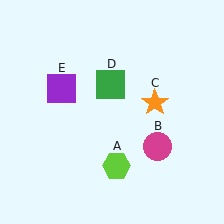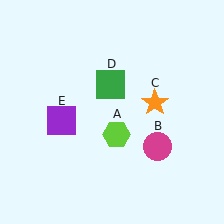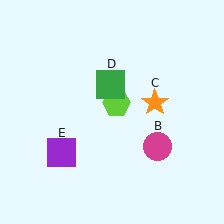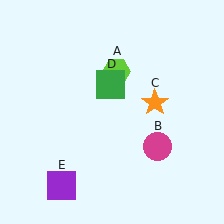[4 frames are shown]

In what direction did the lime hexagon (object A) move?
The lime hexagon (object A) moved up.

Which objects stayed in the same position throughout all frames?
Magenta circle (object B) and orange star (object C) and green square (object D) remained stationary.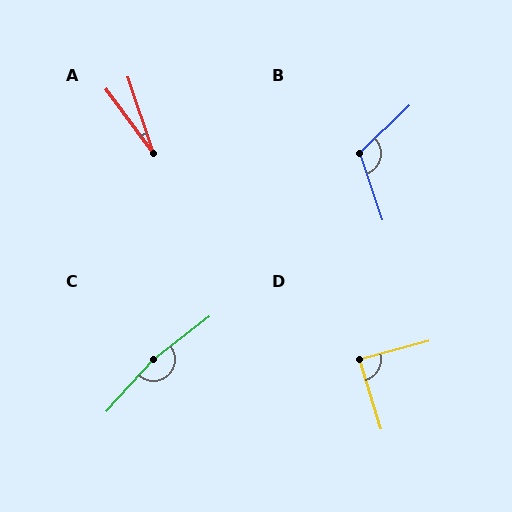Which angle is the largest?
C, at approximately 169 degrees.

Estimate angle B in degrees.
Approximately 115 degrees.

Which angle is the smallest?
A, at approximately 18 degrees.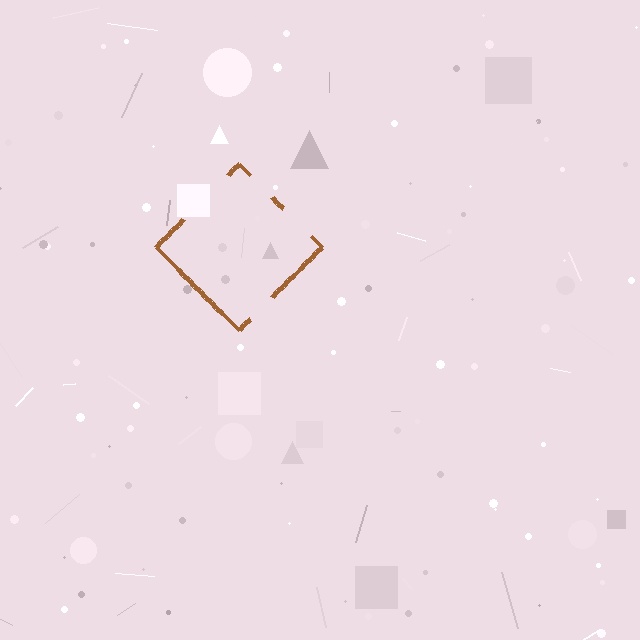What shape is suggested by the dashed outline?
The dashed outline suggests a diamond.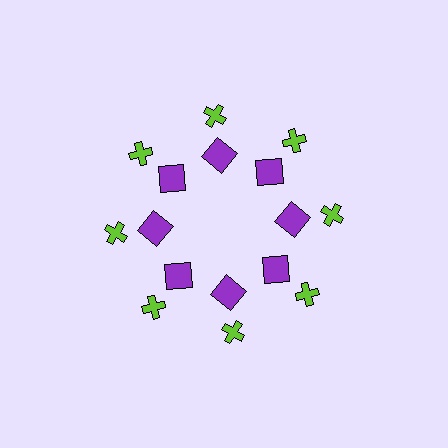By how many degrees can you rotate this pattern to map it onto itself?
The pattern maps onto itself every 45 degrees of rotation.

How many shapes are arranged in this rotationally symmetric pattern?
There are 16 shapes, arranged in 8 groups of 2.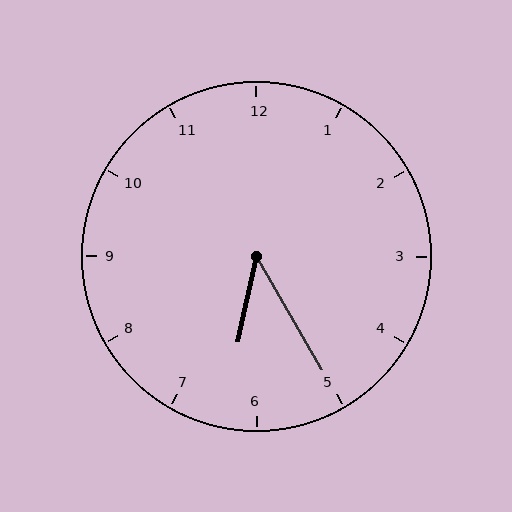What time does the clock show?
6:25.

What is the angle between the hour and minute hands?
Approximately 42 degrees.